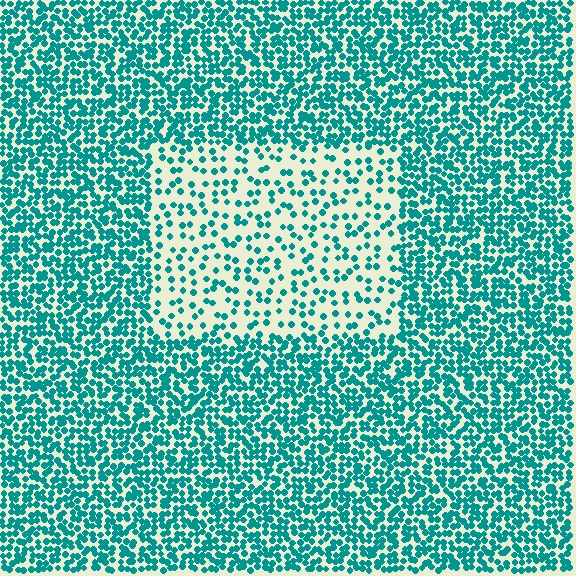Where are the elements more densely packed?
The elements are more densely packed outside the rectangle boundary.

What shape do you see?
I see a rectangle.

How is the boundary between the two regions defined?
The boundary is defined by a change in element density (approximately 2.5x ratio). All elements are the same color, size, and shape.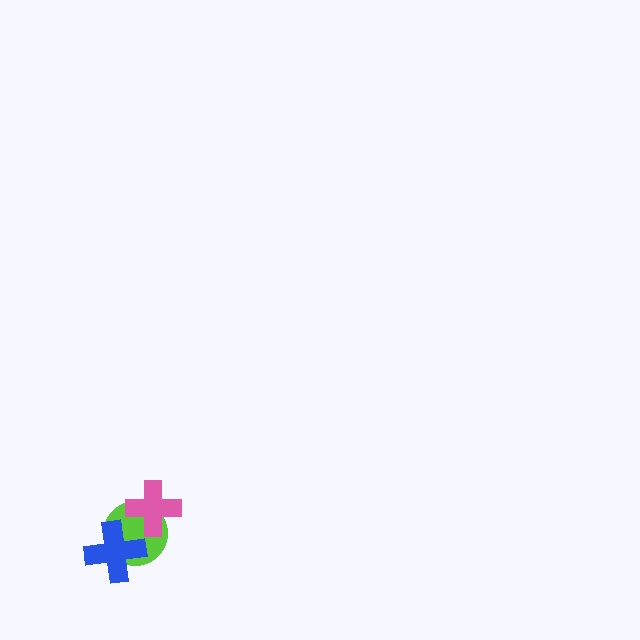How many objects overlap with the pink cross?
1 object overlaps with the pink cross.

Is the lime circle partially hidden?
Yes, it is partially covered by another shape.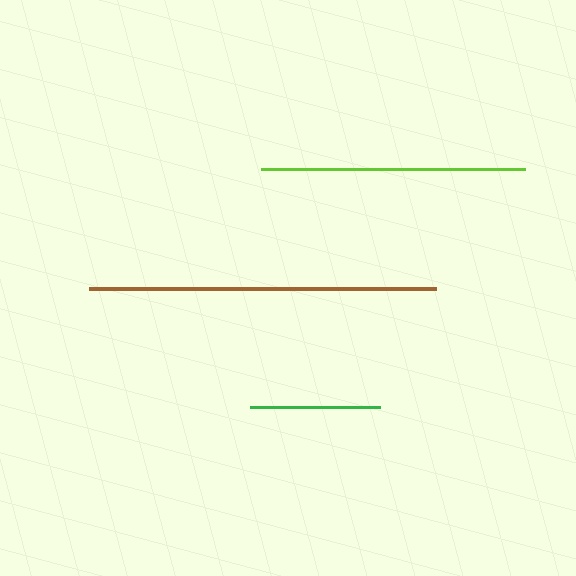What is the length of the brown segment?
The brown segment is approximately 347 pixels long.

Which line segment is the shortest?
The green line is the shortest at approximately 129 pixels.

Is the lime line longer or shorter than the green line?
The lime line is longer than the green line.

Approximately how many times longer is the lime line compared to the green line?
The lime line is approximately 2.0 times the length of the green line.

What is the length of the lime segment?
The lime segment is approximately 264 pixels long.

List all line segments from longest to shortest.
From longest to shortest: brown, lime, green.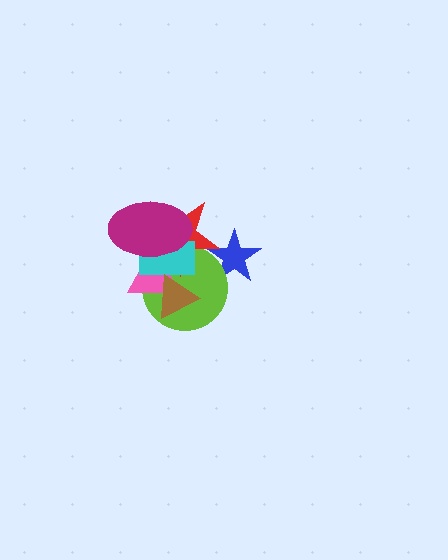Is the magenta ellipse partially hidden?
No, no other shape covers it.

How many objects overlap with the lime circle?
6 objects overlap with the lime circle.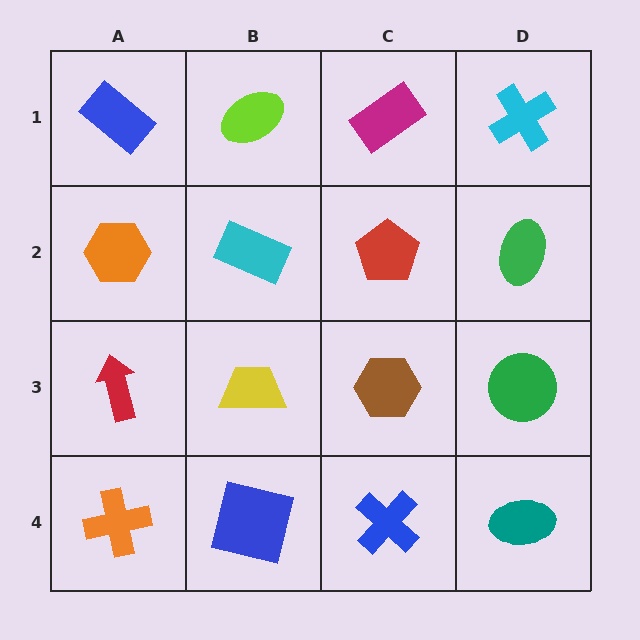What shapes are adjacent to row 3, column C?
A red pentagon (row 2, column C), a blue cross (row 4, column C), a yellow trapezoid (row 3, column B), a green circle (row 3, column D).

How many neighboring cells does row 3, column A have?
3.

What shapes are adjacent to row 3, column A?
An orange hexagon (row 2, column A), an orange cross (row 4, column A), a yellow trapezoid (row 3, column B).